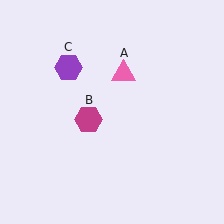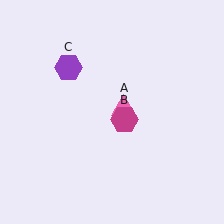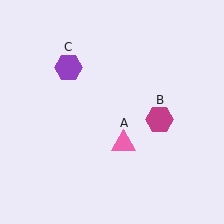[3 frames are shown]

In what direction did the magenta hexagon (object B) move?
The magenta hexagon (object B) moved right.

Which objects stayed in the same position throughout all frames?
Purple hexagon (object C) remained stationary.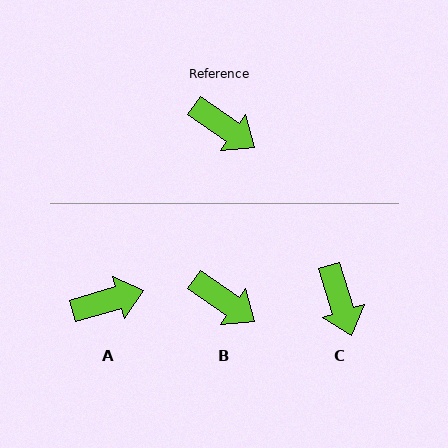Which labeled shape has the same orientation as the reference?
B.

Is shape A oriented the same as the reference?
No, it is off by about 51 degrees.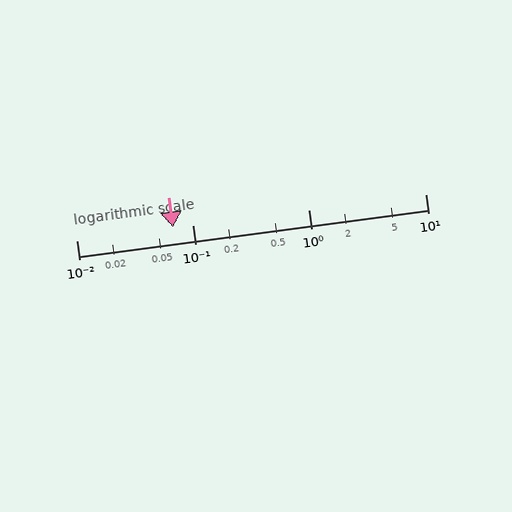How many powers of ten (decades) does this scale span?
The scale spans 3 decades, from 0.01 to 10.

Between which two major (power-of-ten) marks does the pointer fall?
The pointer is between 0.01 and 0.1.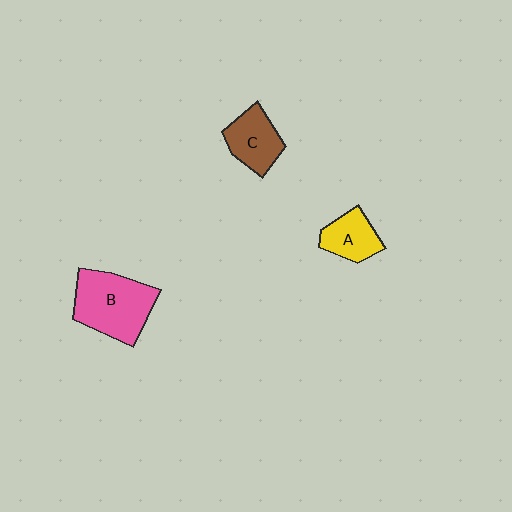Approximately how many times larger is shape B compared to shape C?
Approximately 1.7 times.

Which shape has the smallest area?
Shape A (yellow).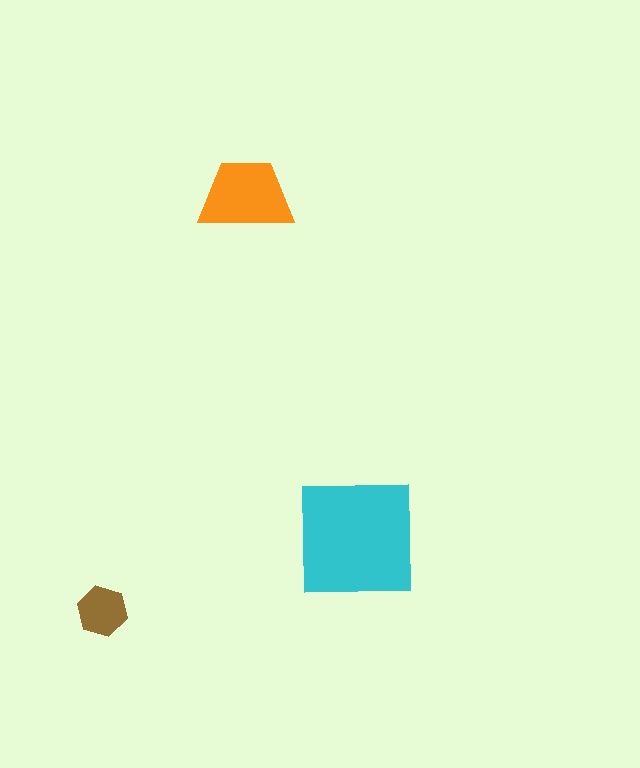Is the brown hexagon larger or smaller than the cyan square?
Smaller.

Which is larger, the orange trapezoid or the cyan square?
The cyan square.